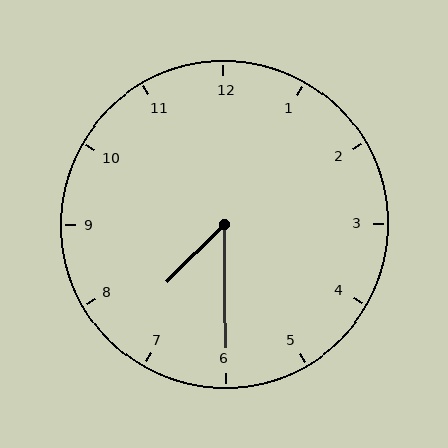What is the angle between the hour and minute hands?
Approximately 45 degrees.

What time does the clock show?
7:30.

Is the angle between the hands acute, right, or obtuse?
It is acute.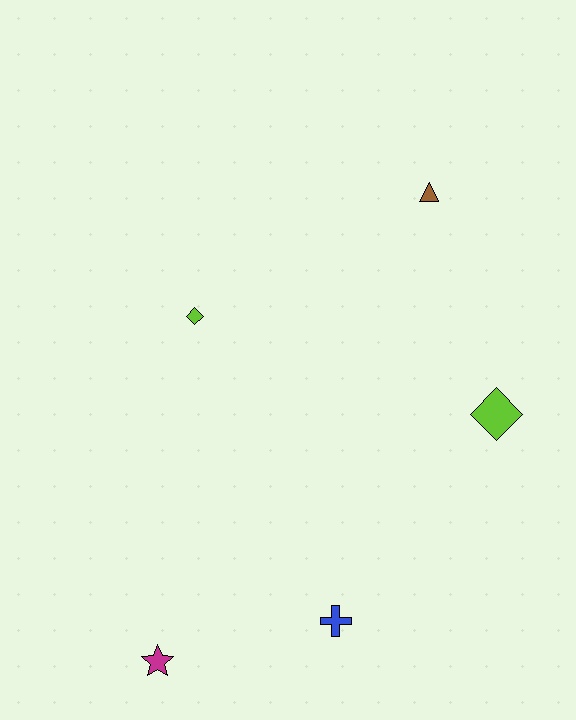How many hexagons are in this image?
There are no hexagons.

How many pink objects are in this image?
There are no pink objects.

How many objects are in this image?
There are 5 objects.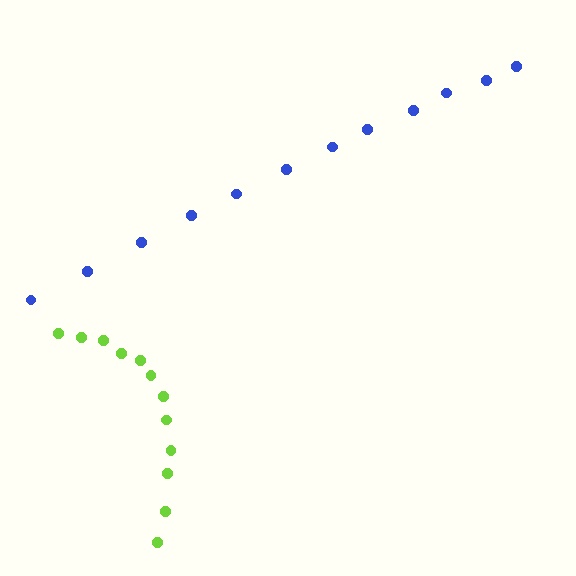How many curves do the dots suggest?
There are 2 distinct paths.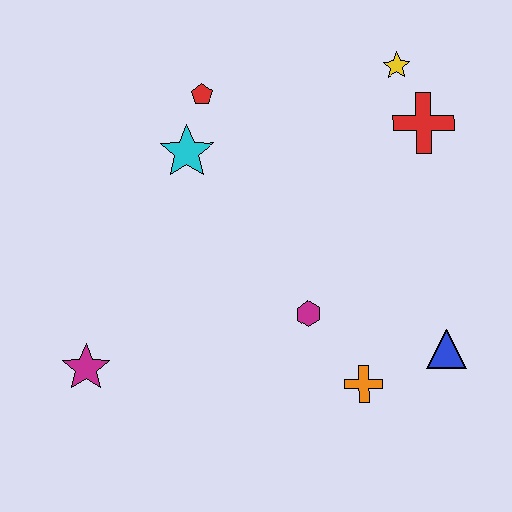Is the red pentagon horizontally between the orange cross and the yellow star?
No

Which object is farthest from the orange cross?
The red pentagon is farthest from the orange cross.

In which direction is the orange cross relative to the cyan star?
The orange cross is below the cyan star.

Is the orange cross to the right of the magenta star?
Yes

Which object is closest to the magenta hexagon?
The orange cross is closest to the magenta hexagon.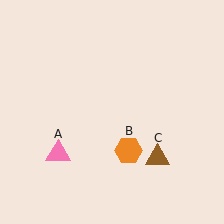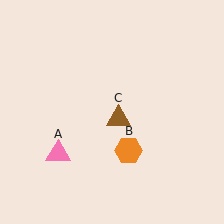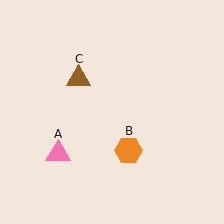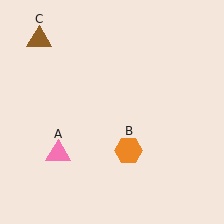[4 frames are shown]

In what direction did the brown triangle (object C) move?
The brown triangle (object C) moved up and to the left.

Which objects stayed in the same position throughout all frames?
Pink triangle (object A) and orange hexagon (object B) remained stationary.